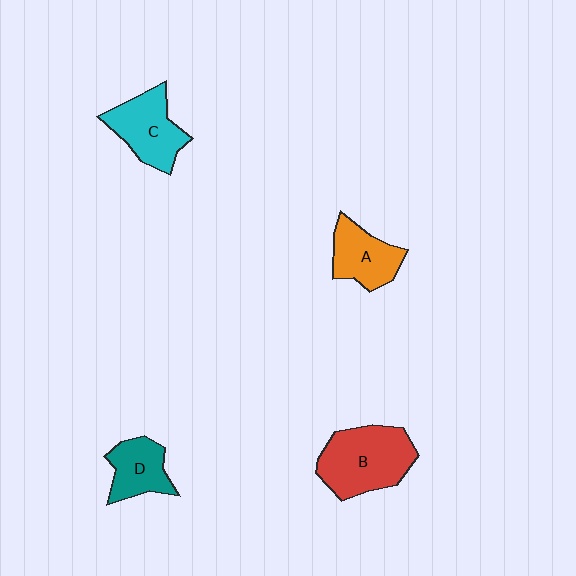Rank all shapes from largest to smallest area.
From largest to smallest: B (red), C (cyan), A (orange), D (teal).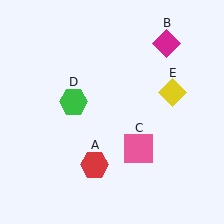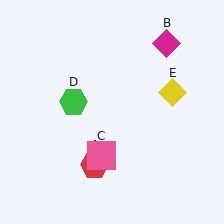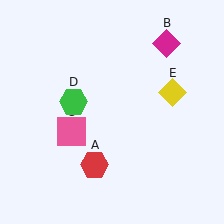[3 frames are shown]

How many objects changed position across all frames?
1 object changed position: pink square (object C).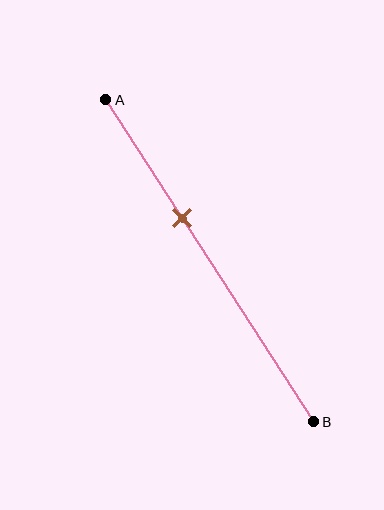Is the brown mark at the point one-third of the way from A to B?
No, the mark is at about 35% from A, not at the 33% one-third point.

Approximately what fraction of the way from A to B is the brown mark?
The brown mark is approximately 35% of the way from A to B.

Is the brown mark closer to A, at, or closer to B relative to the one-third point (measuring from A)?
The brown mark is closer to point B than the one-third point of segment AB.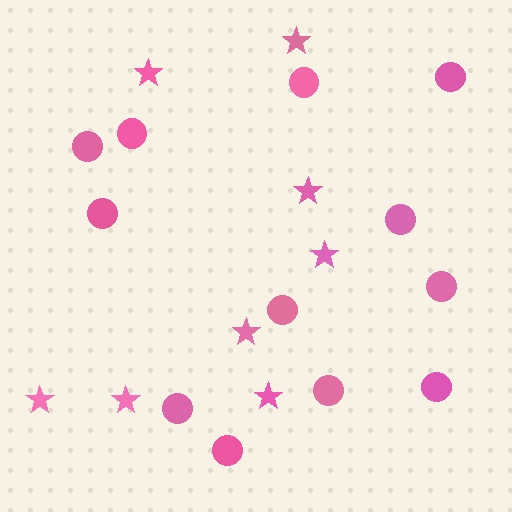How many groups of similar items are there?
There are 2 groups: one group of stars (8) and one group of circles (12).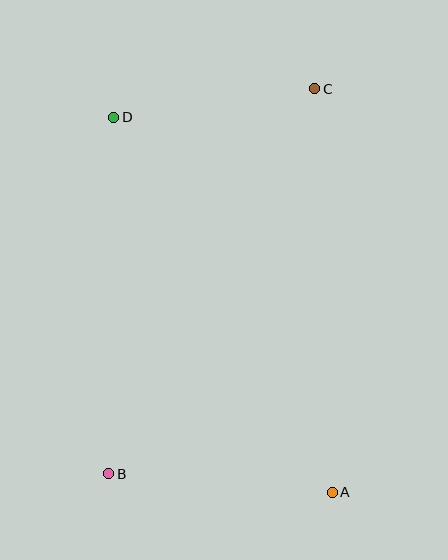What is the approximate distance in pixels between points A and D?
The distance between A and D is approximately 434 pixels.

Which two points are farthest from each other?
Points B and C are farthest from each other.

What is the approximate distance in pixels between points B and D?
The distance between B and D is approximately 356 pixels.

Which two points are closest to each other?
Points C and D are closest to each other.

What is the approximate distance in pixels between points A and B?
The distance between A and B is approximately 224 pixels.